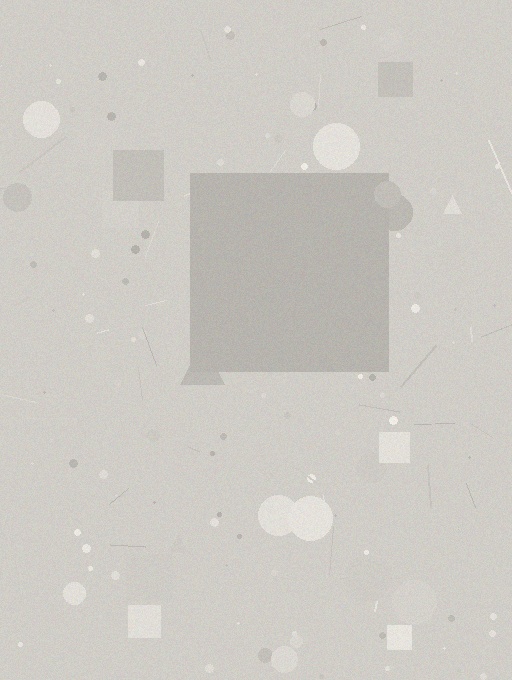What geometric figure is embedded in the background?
A square is embedded in the background.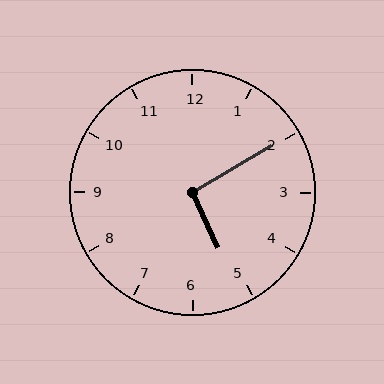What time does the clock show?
5:10.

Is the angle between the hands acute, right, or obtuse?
It is right.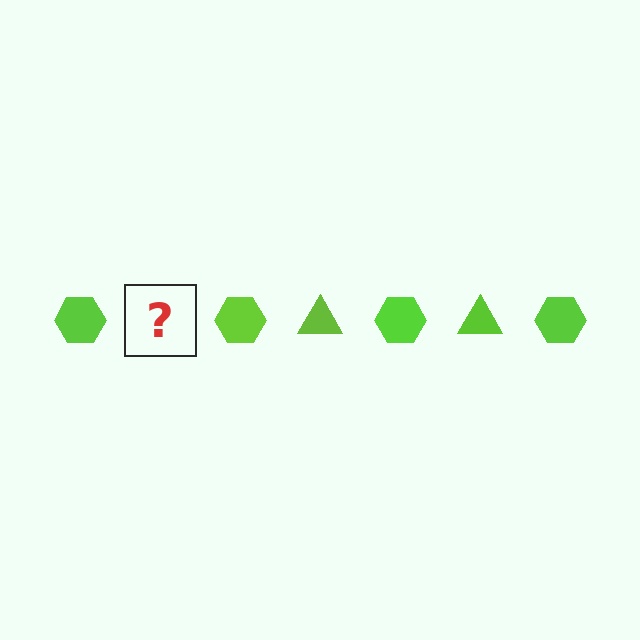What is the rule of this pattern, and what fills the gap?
The rule is that the pattern cycles through hexagon, triangle shapes in lime. The gap should be filled with a lime triangle.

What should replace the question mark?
The question mark should be replaced with a lime triangle.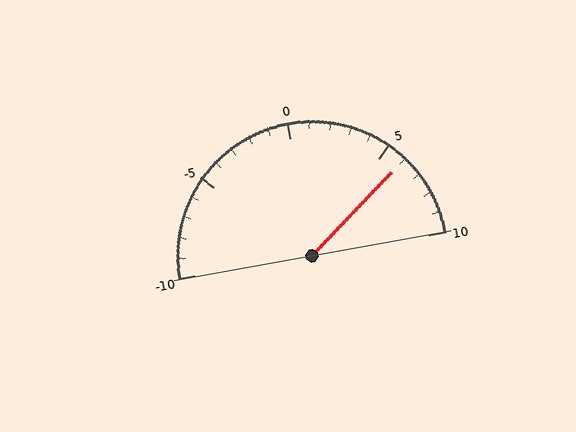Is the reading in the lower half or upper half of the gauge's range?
The reading is in the upper half of the range (-10 to 10).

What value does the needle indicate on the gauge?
The needle indicates approximately 6.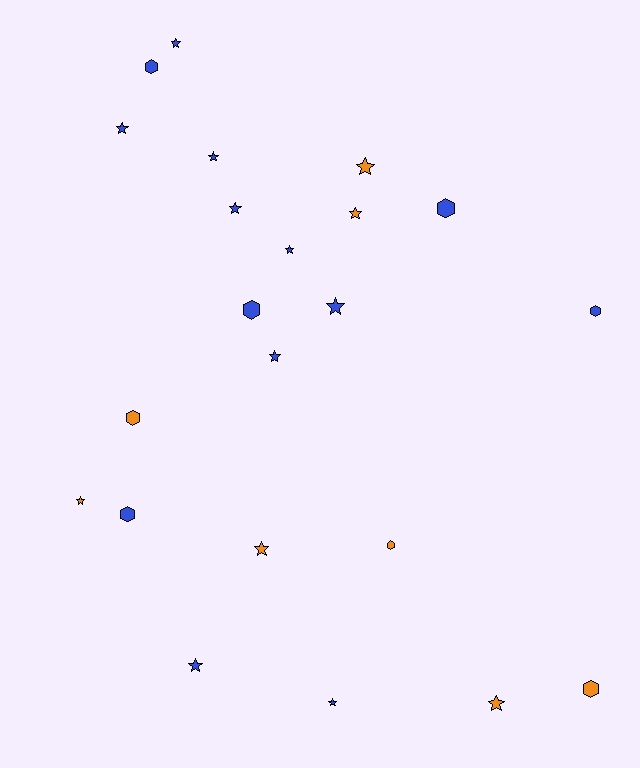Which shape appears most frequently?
Star, with 14 objects.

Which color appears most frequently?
Blue, with 14 objects.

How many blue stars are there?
There are 9 blue stars.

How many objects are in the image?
There are 22 objects.